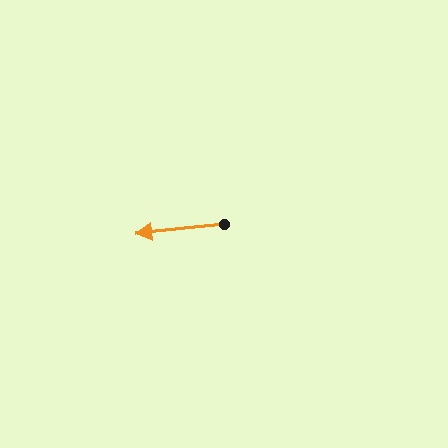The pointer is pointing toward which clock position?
Roughly 9 o'clock.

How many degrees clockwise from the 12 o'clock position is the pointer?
Approximately 264 degrees.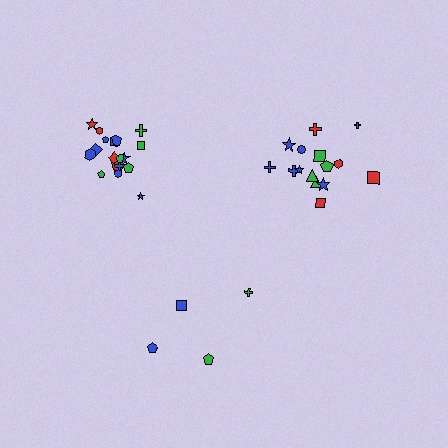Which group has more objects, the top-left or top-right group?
The top-left group.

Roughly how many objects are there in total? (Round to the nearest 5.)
Roughly 35 objects in total.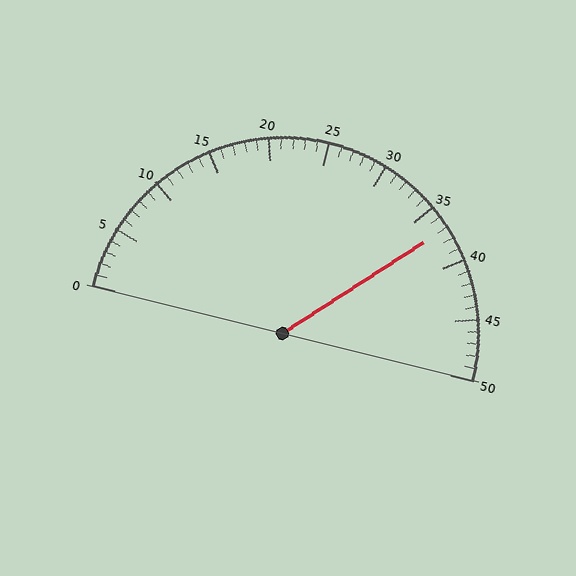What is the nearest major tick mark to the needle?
The nearest major tick mark is 35.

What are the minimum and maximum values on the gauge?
The gauge ranges from 0 to 50.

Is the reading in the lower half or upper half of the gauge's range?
The reading is in the upper half of the range (0 to 50).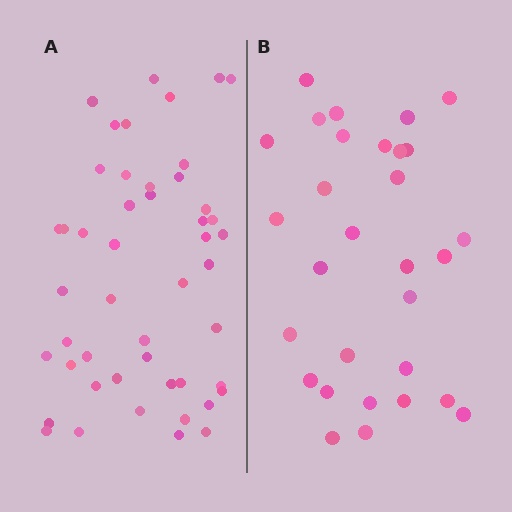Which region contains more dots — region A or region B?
Region A (the left region) has more dots.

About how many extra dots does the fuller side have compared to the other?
Region A has approximately 20 more dots than region B.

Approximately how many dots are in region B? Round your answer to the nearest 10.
About 30 dots.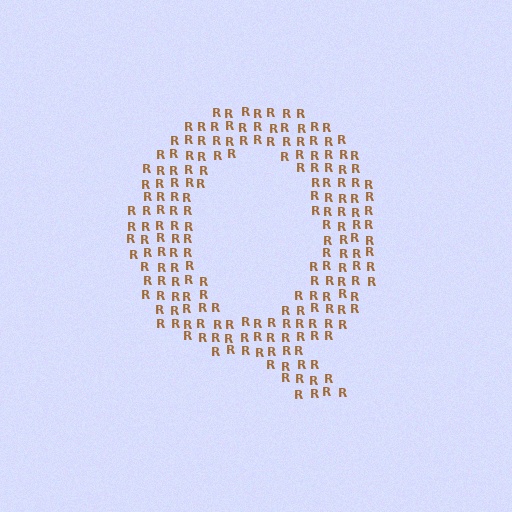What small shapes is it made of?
It is made of small letter R's.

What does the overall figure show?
The overall figure shows the letter Q.